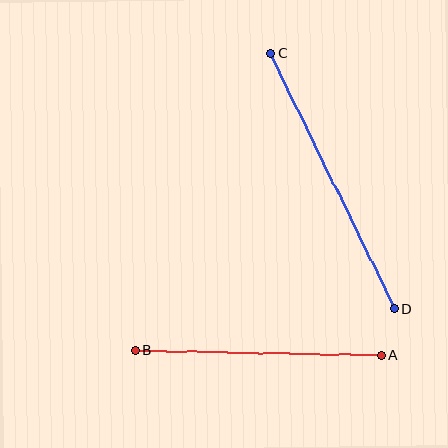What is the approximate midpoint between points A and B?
The midpoint is at approximately (258, 353) pixels.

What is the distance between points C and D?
The distance is approximately 283 pixels.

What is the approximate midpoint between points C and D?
The midpoint is at approximately (333, 181) pixels.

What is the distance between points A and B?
The distance is approximately 246 pixels.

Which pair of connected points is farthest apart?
Points C and D are farthest apart.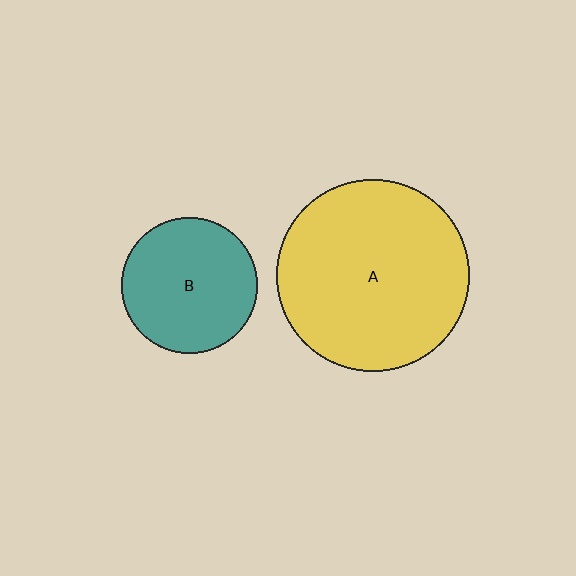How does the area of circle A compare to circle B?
Approximately 2.0 times.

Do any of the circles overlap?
No, none of the circles overlap.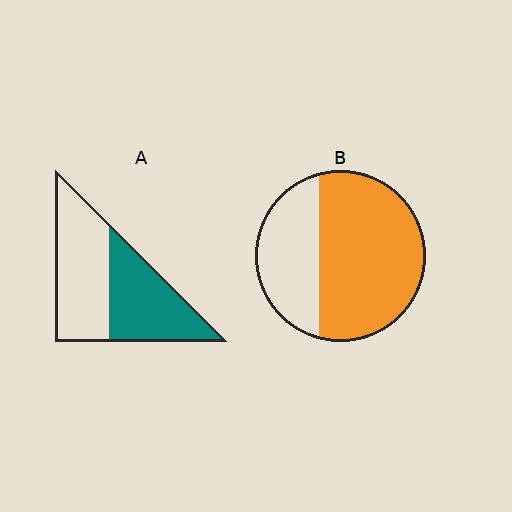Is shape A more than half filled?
Roughly half.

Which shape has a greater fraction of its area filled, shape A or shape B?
Shape B.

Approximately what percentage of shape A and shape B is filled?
A is approximately 45% and B is approximately 65%.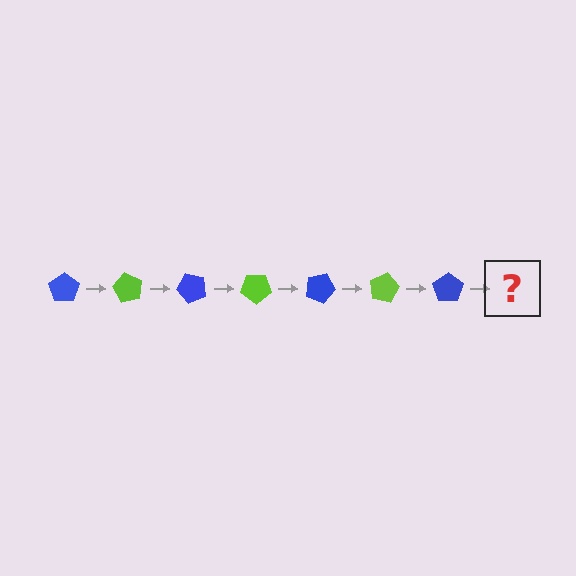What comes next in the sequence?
The next element should be a lime pentagon, rotated 420 degrees from the start.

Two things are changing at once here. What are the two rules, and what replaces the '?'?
The two rules are that it rotates 60 degrees each step and the color cycles through blue and lime. The '?' should be a lime pentagon, rotated 420 degrees from the start.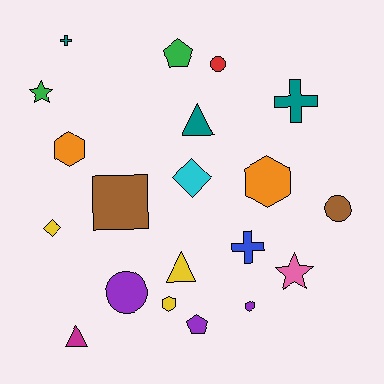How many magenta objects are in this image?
There is 1 magenta object.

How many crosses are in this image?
There are 3 crosses.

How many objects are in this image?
There are 20 objects.